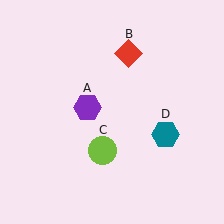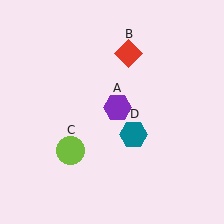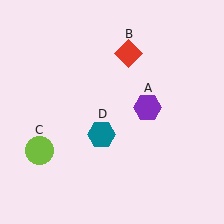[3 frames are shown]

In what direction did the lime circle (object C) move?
The lime circle (object C) moved left.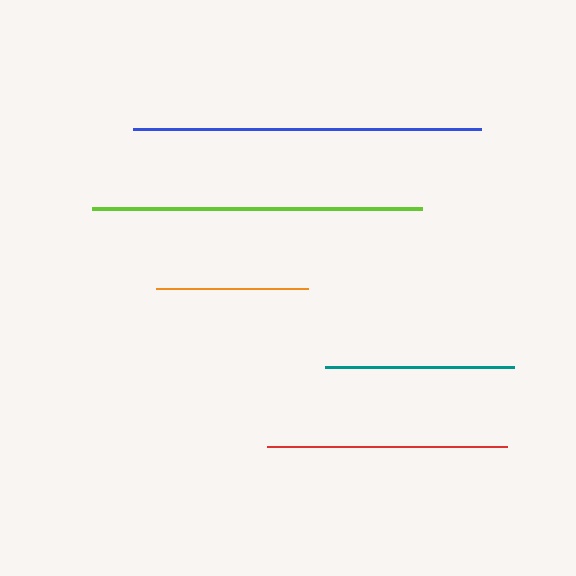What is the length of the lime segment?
The lime segment is approximately 331 pixels long.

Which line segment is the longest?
The blue line is the longest at approximately 347 pixels.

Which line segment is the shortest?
The orange line is the shortest at approximately 152 pixels.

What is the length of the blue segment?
The blue segment is approximately 347 pixels long.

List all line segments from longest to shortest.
From longest to shortest: blue, lime, red, teal, orange.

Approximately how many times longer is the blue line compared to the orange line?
The blue line is approximately 2.3 times the length of the orange line.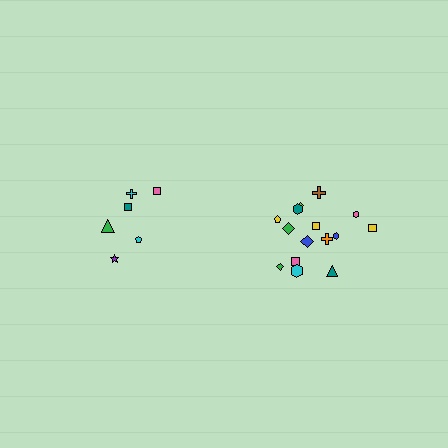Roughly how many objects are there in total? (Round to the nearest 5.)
Roughly 20 objects in total.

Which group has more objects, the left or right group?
The right group.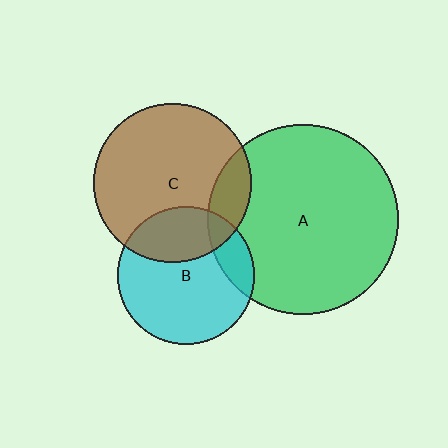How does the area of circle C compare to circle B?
Approximately 1.3 times.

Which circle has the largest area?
Circle A (green).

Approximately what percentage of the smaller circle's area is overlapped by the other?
Approximately 15%.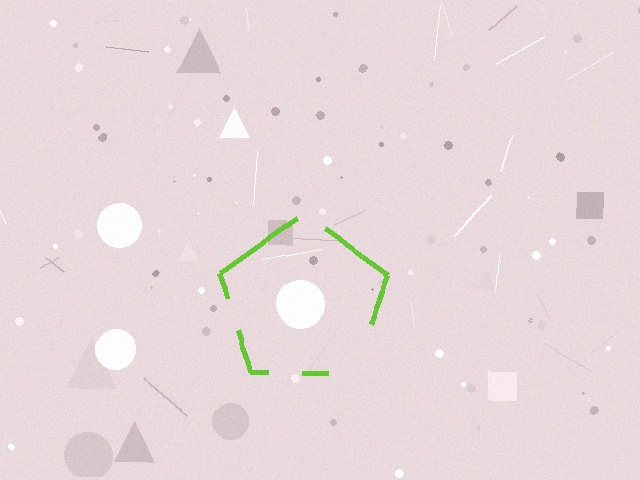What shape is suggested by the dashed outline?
The dashed outline suggests a pentagon.